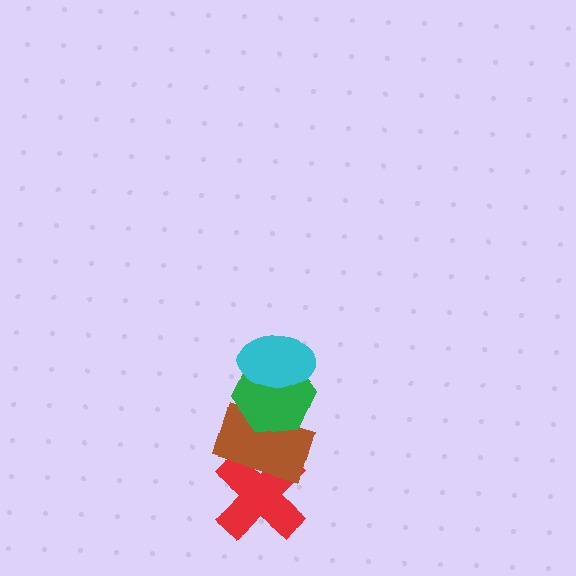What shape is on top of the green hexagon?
The cyan ellipse is on top of the green hexagon.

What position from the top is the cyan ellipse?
The cyan ellipse is 1st from the top.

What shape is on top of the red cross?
The brown rectangle is on top of the red cross.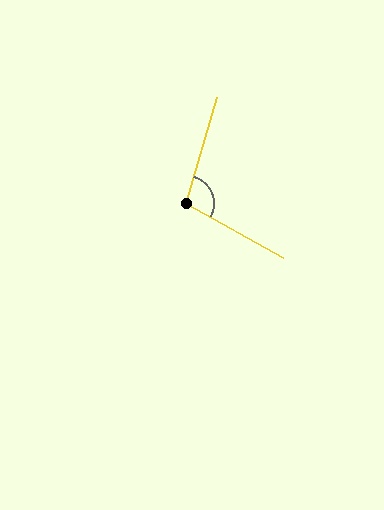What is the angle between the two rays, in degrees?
Approximately 103 degrees.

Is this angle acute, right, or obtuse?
It is obtuse.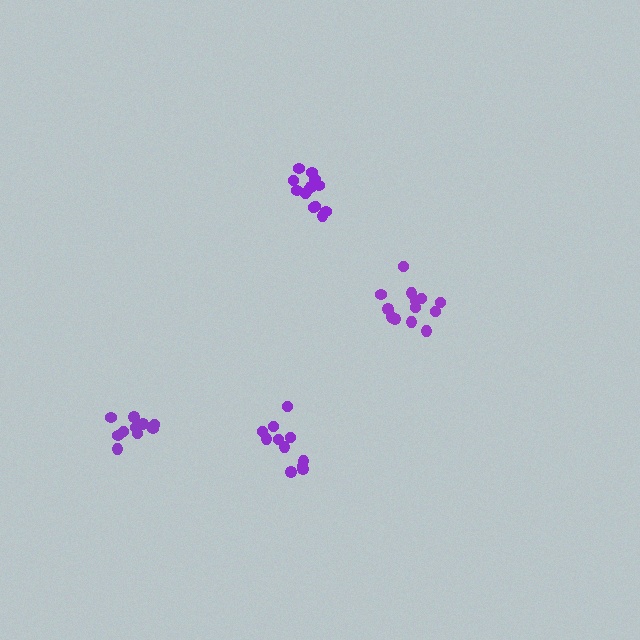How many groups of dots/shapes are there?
There are 4 groups.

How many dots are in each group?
Group 1: 11 dots, Group 2: 10 dots, Group 3: 13 dots, Group 4: 13 dots (47 total).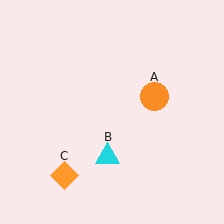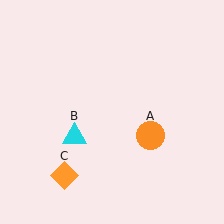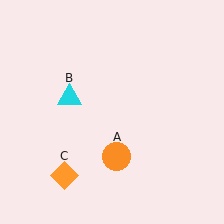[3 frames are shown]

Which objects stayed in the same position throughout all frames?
Orange diamond (object C) remained stationary.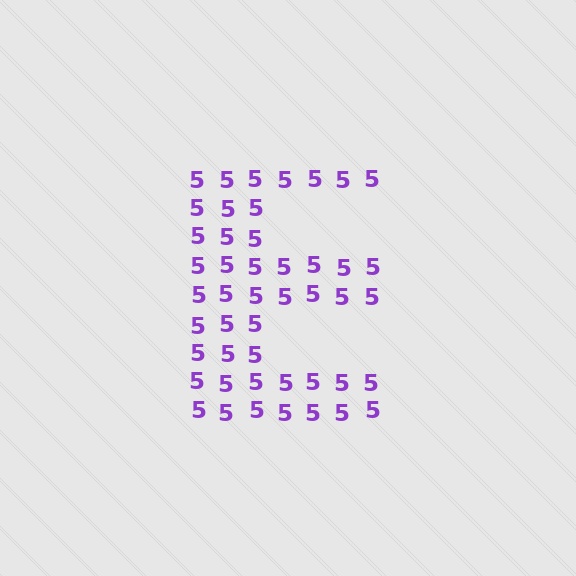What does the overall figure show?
The overall figure shows the letter E.